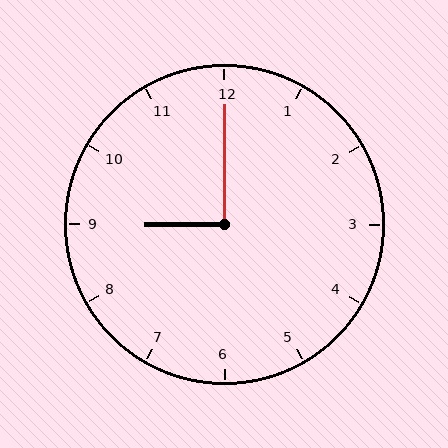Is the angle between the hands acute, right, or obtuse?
It is right.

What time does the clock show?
9:00.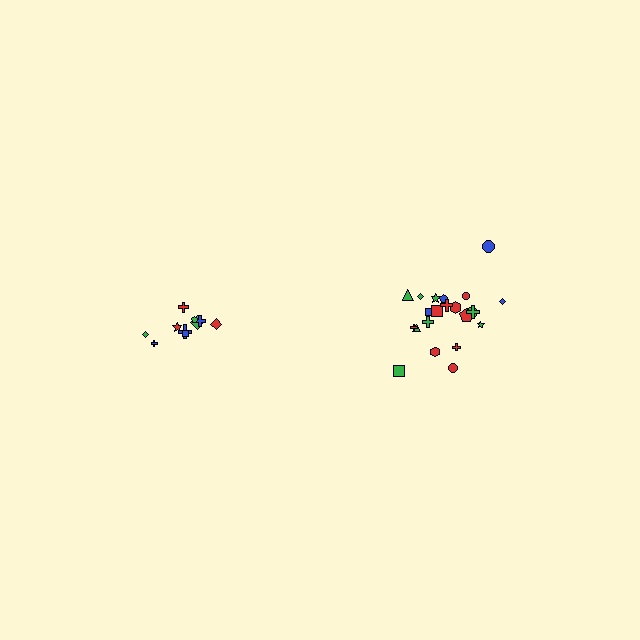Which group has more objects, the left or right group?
The right group.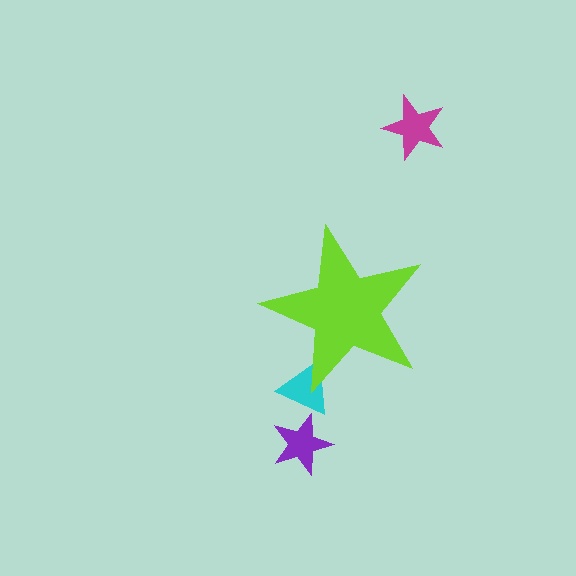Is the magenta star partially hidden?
No, the magenta star is fully visible.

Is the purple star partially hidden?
No, the purple star is fully visible.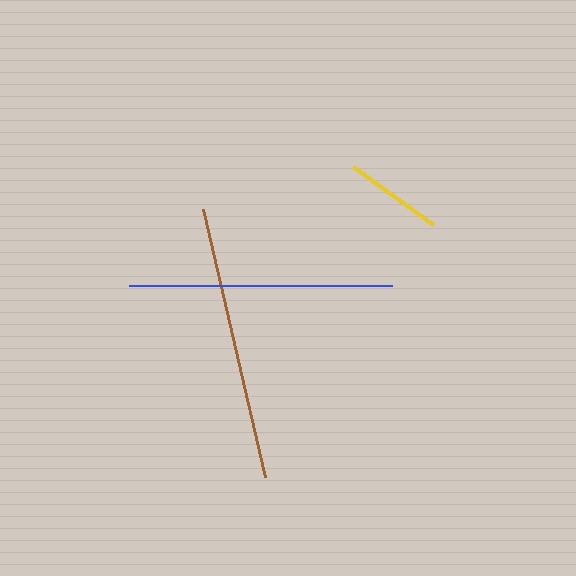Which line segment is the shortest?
The yellow line is the shortest at approximately 98 pixels.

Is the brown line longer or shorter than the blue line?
The brown line is longer than the blue line.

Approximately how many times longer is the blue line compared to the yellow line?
The blue line is approximately 2.7 times the length of the yellow line.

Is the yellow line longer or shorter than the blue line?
The blue line is longer than the yellow line.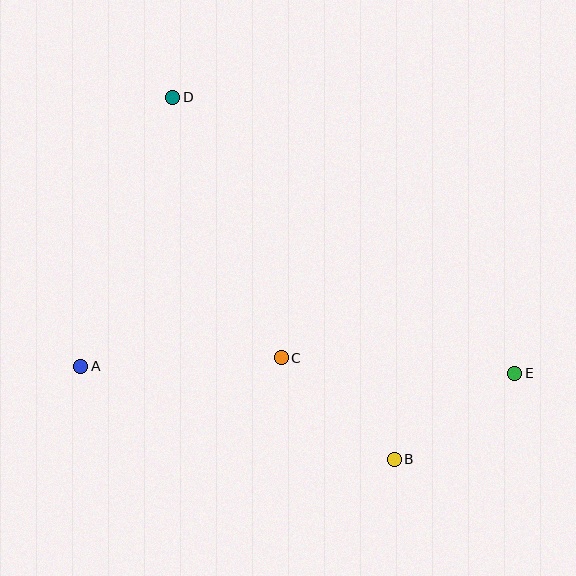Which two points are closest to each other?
Points B and E are closest to each other.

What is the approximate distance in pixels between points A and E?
The distance between A and E is approximately 434 pixels.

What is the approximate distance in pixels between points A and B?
The distance between A and B is approximately 327 pixels.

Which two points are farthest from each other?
Points D and E are farthest from each other.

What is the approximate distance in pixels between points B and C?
The distance between B and C is approximately 152 pixels.